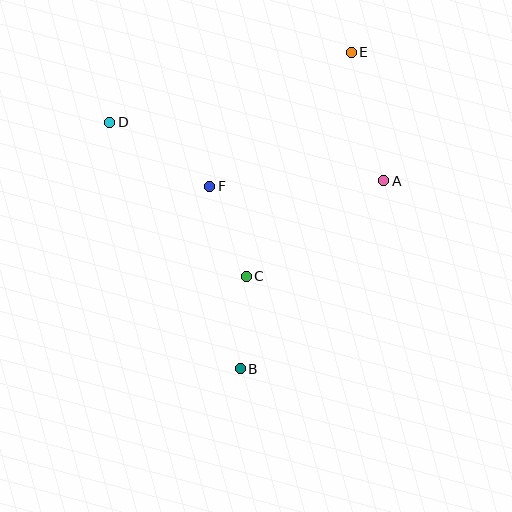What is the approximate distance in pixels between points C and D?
The distance between C and D is approximately 206 pixels.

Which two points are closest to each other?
Points B and C are closest to each other.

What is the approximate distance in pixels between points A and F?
The distance between A and F is approximately 174 pixels.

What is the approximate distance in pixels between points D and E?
The distance between D and E is approximately 251 pixels.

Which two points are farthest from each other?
Points B and E are farthest from each other.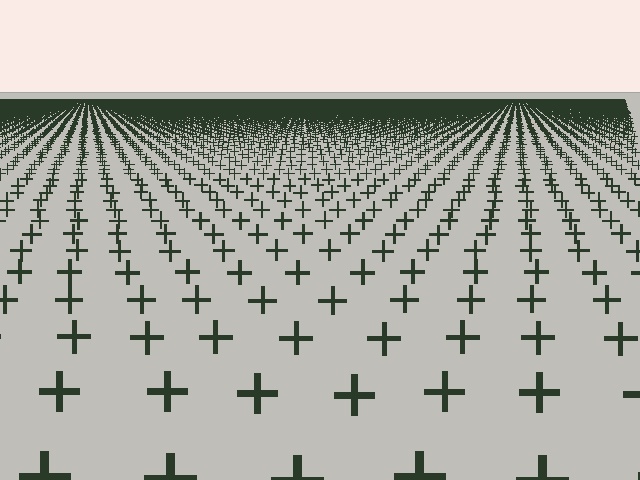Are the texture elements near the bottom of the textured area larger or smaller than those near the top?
Larger. Near the bottom, elements are closer to the viewer and appear at a bigger on-screen size.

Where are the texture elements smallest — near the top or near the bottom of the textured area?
Near the top.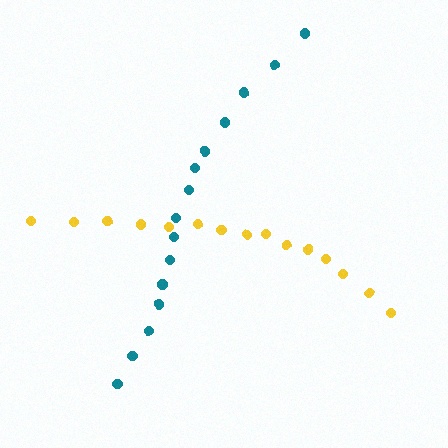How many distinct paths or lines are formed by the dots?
There are 2 distinct paths.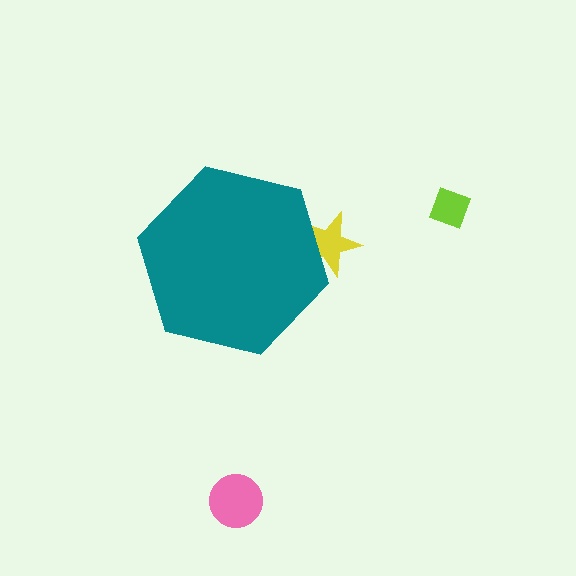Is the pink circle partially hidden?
No, the pink circle is fully visible.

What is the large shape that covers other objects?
A teal hexagon.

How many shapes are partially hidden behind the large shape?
1 shape is partially hidden.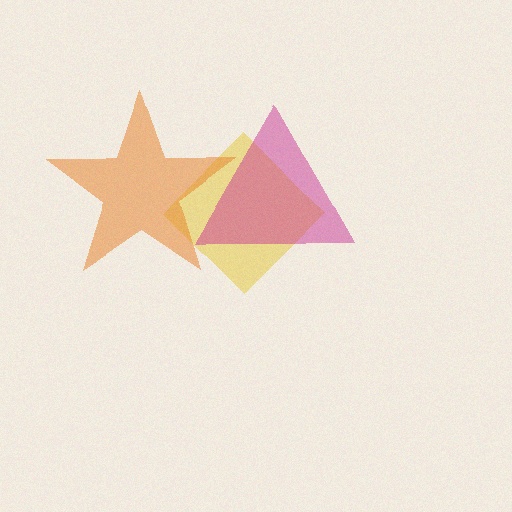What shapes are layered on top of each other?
The layered shapes are: a yellow diamond, an orange star, a magenta triangle.